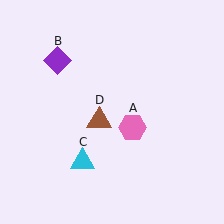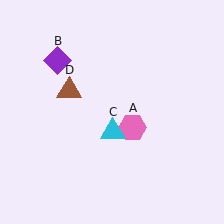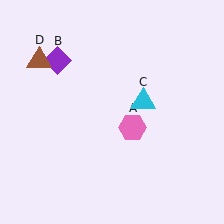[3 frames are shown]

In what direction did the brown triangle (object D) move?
The brown triangle (object D) moved up and to the left.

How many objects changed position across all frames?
2 objects changed position: cyan triangle (object C), brown triangle (object D).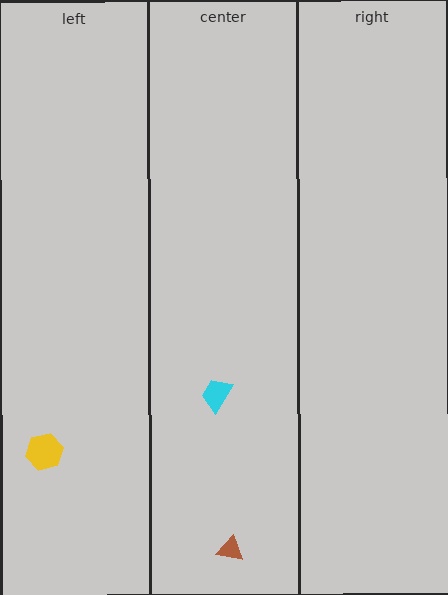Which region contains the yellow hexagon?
The left region.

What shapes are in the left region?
The yellow hexagon.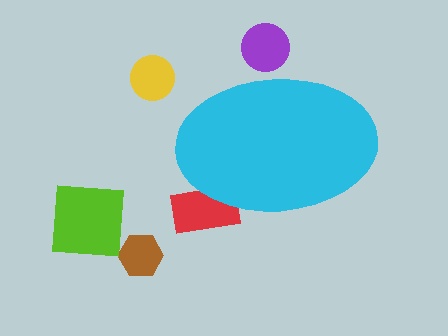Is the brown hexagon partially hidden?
No, the brown hexagon is fully visible.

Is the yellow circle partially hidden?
No, the yellow circle is fully visible.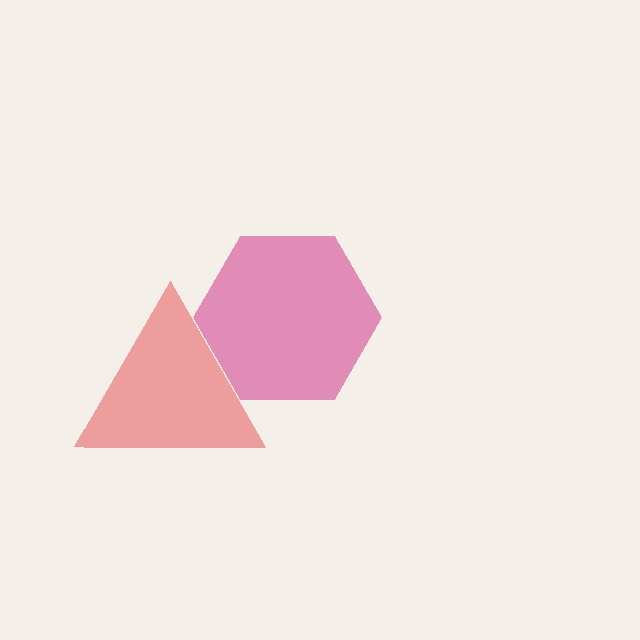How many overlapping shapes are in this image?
There are 2 overlapping shapes in the image.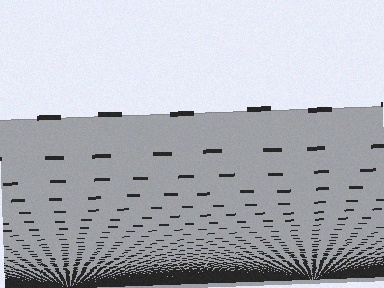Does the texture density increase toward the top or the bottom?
Density increases toward the bottom.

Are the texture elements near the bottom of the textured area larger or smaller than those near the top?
Smaller. The gradient is inverted — elements near the bottom are smaller and denser.